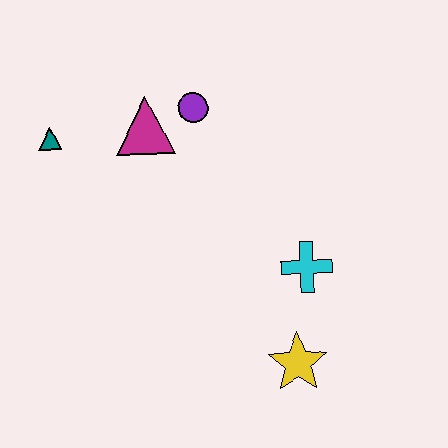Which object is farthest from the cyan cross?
The teal triangle is farthest from the cyan cross.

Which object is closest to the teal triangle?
The magenta triangle is closest to the teal triangle.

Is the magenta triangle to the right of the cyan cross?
No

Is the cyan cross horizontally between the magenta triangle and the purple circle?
No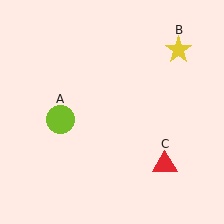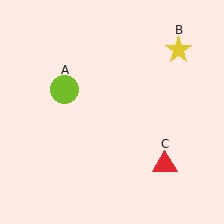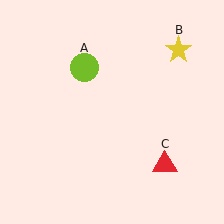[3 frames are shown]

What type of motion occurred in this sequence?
The lime circle (object A) rotated clockwise around the center of the scene.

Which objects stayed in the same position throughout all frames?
Yellow star (object B) and red triangle (object C) remained stationary.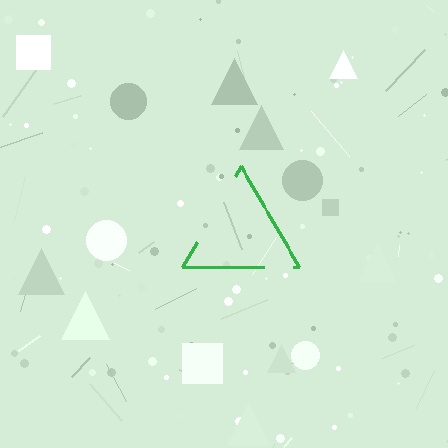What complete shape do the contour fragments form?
The contour fragments form a triangle.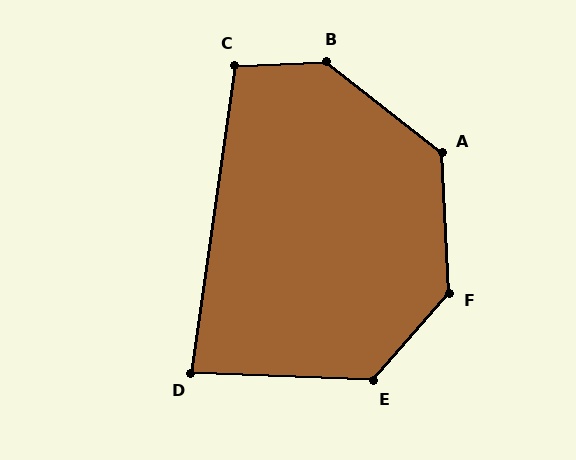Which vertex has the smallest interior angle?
D, at approximately 84 degrees.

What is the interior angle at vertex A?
Approximately 131 degrees (obtuse).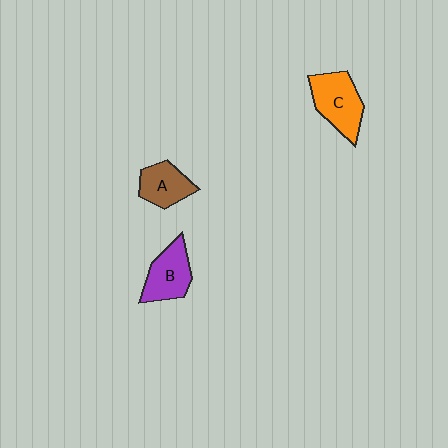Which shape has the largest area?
Shape C (orange).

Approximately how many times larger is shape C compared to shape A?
Approximately 1.4 times.